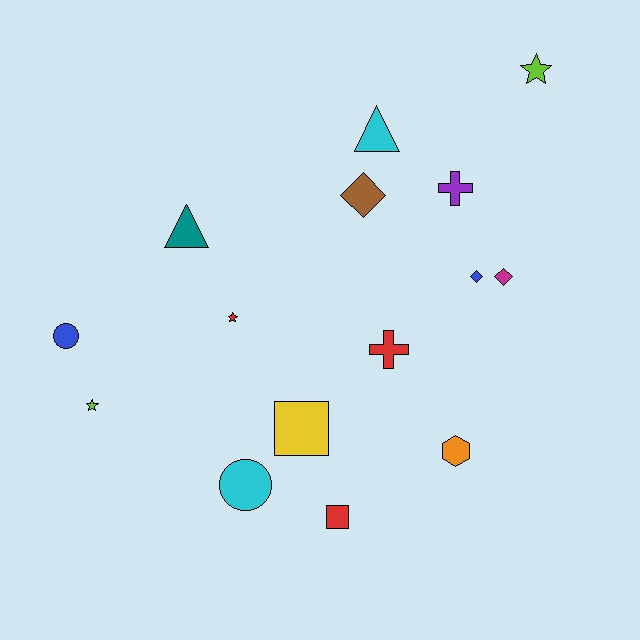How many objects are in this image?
There are 15 objects.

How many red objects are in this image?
There are 3 red objects.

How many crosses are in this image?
There are 2 crosses.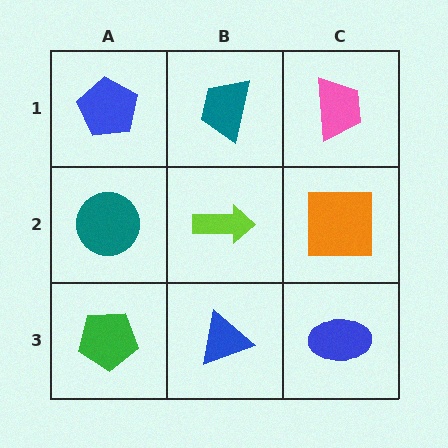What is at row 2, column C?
An orange square.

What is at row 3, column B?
A blue triangle.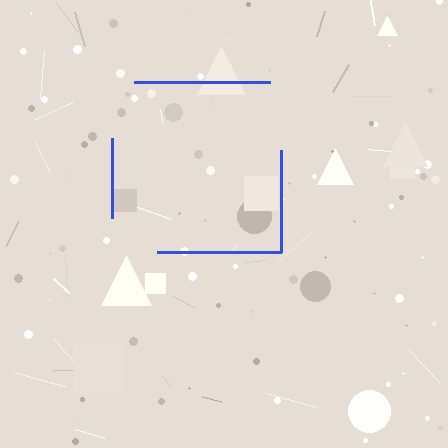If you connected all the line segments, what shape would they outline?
They would outline a square.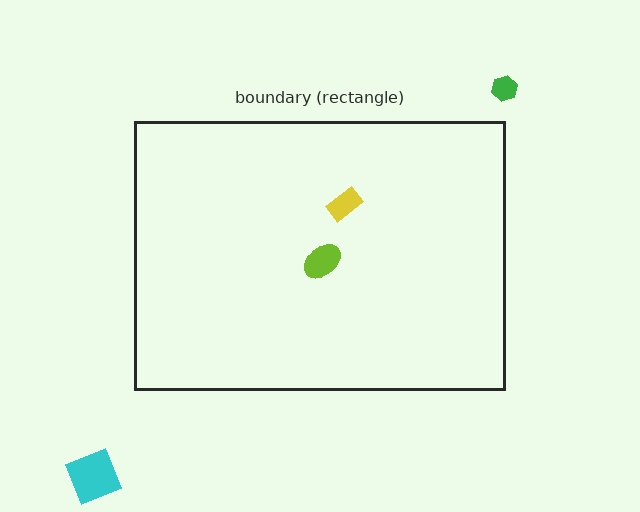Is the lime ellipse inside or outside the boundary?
Inside.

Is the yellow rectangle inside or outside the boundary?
Inside.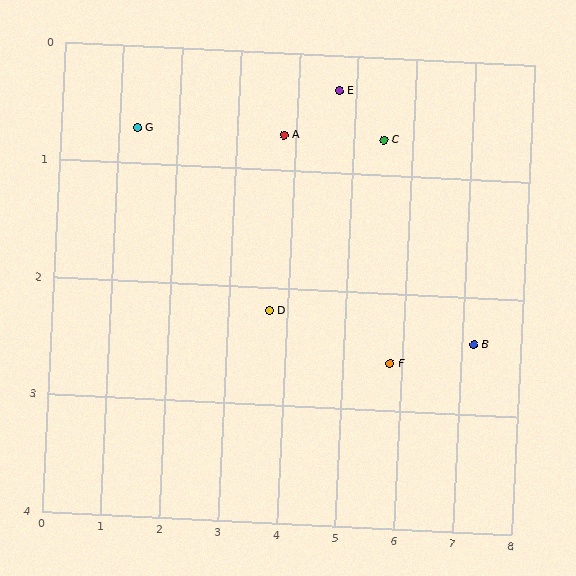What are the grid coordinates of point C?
Point C is at approximately (5.5, 0.7).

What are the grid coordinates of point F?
Point F is at approximately (5.8, 2.6).